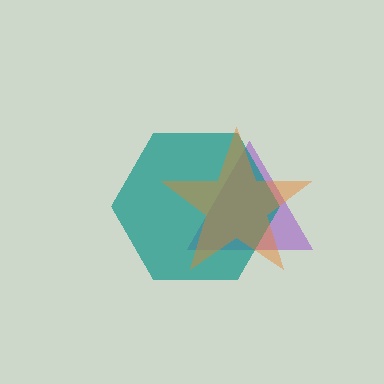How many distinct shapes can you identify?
There are 3 distinct shapes: a purple triangle, a teal hexagon, an orange star.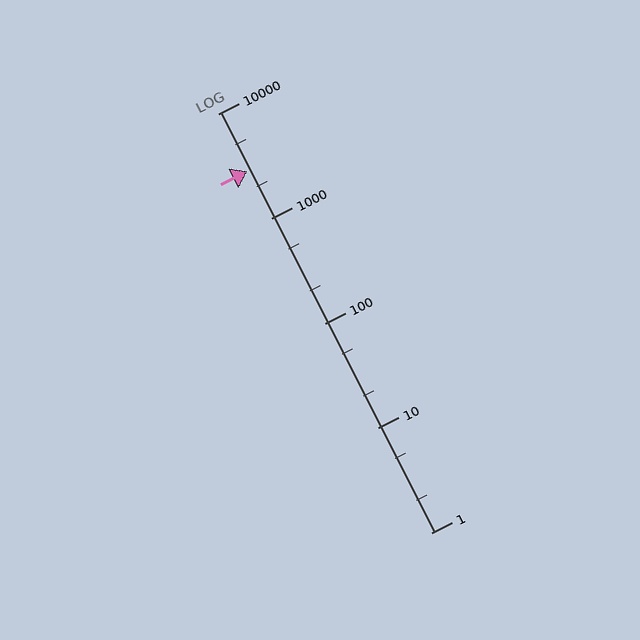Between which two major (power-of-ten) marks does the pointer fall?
The pointer is between 1000 and 10000.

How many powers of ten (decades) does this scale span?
The scale spans 4 decades, from 1 to 10000.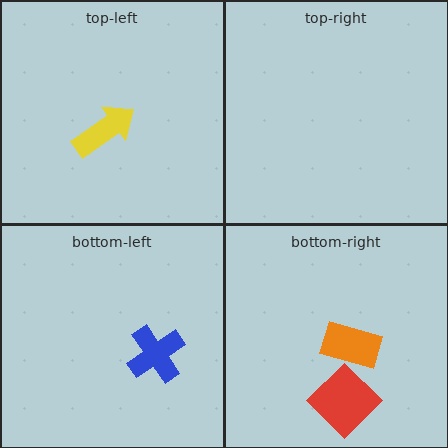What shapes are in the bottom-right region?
The red diamond, the orange rectangle.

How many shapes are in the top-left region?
1.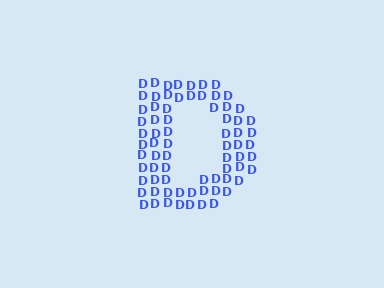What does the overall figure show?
The overall figure shows the letter D.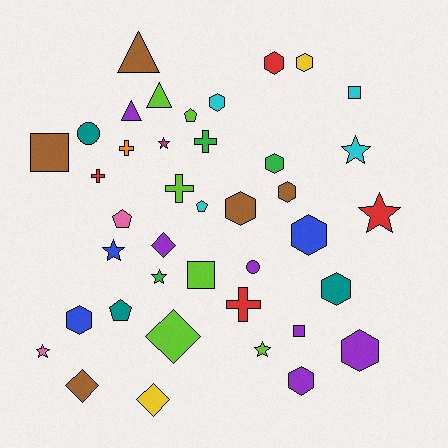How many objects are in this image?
There are 40 objects.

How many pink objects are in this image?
There are 2 pink objects.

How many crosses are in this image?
There are 5 crosses.